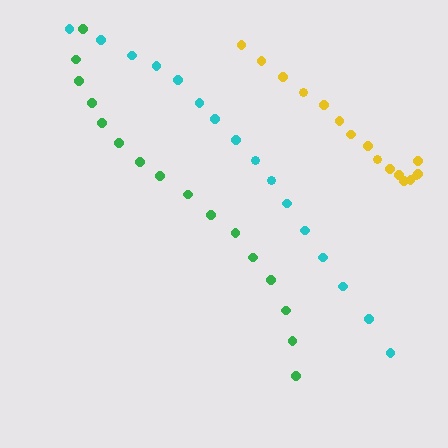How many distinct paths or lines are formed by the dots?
There are 3 distinct paths.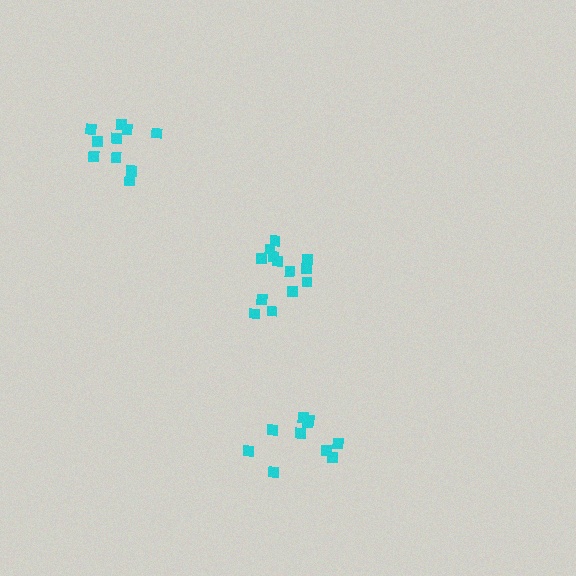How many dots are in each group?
Group 1: 10 dots, Group 2: 10 dots, Group 3: 13 dots (33 total).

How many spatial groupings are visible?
There are 3 spatial groupings.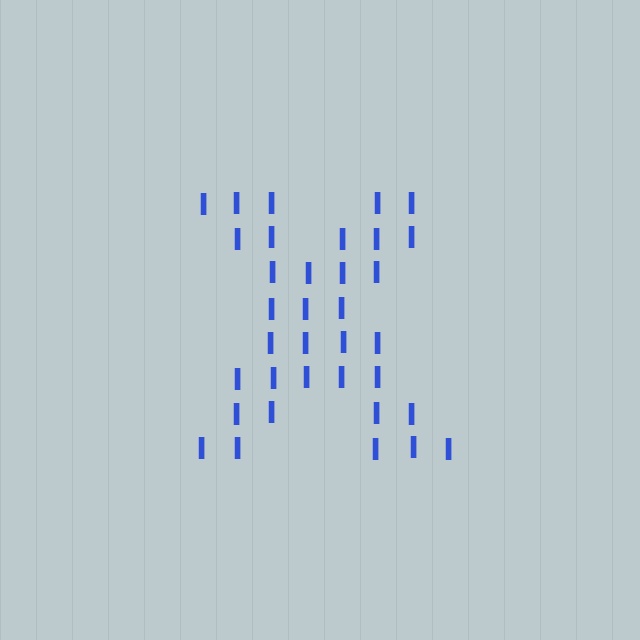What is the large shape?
The large shape is the letter X.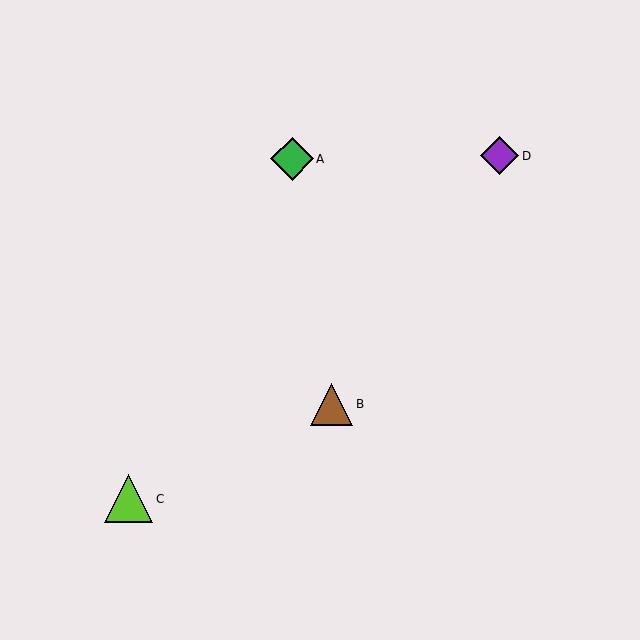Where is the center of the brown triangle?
The center of the brown triangle is at (331, 404).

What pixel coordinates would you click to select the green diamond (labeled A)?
Click at (292, 159) to select the green diamond A.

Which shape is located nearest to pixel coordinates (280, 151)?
The green diamond (labeled A) at (292, 159) is nearest to that location.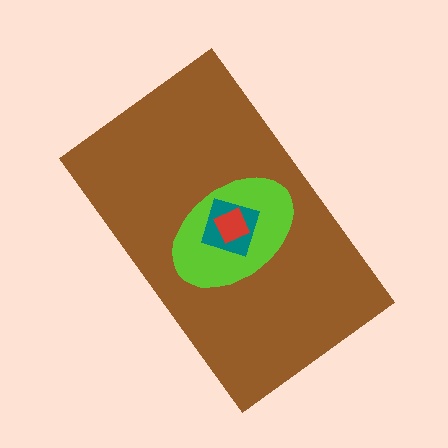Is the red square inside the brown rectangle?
Yes.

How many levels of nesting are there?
4.